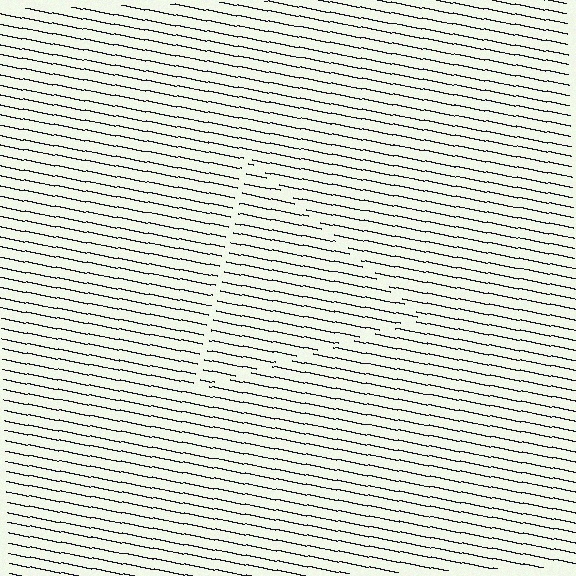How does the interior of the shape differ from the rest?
The interior of the shape contains the same grating, shifted by half a period — the contour is defined by the phase discontinuity where line-ends from the inner and outer gratings abut.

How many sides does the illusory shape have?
3 sides — the line-ends trace a triangle.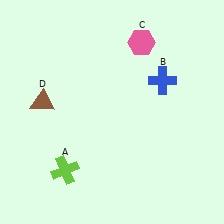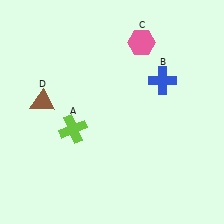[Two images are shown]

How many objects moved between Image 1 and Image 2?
1 object moved between the two images.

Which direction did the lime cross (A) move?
The lime cross (A) moved up.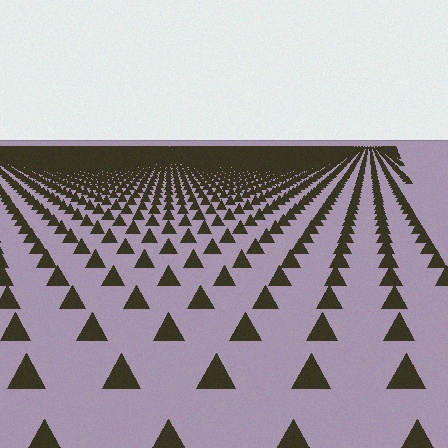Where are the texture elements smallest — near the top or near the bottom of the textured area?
Near the top.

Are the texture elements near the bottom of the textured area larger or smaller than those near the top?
Larger. Near the bottom, elements are closer to the viewer and appear at a bigger on-screen size.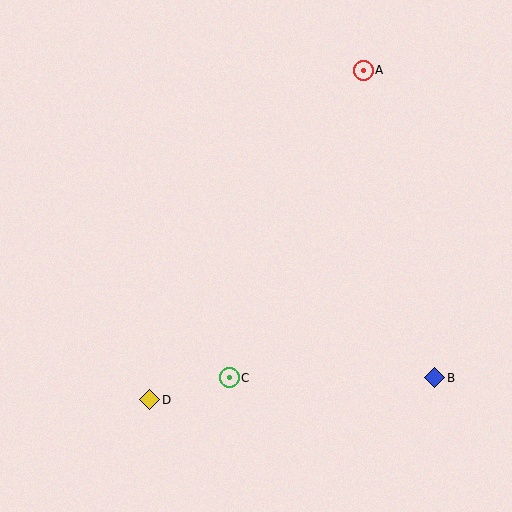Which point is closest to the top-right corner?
Point A is closest to the top-right corner.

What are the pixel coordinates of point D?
Point D is at (150, 400).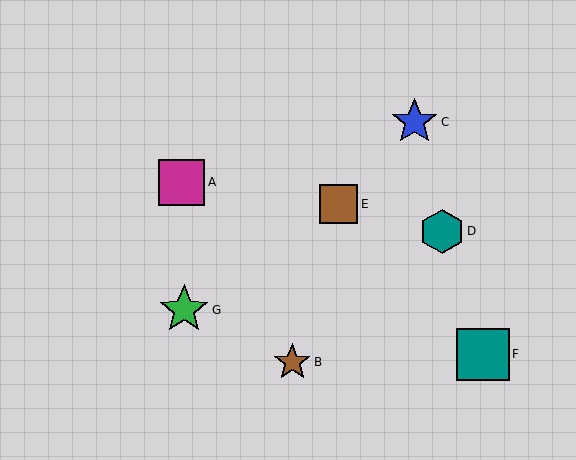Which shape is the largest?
The teal square (labeled F) is the largest.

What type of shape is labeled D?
Shape D is a teal hexagon.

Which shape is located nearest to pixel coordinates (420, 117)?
The blue star (labeled C) at (414, 122) is nearest to that location.